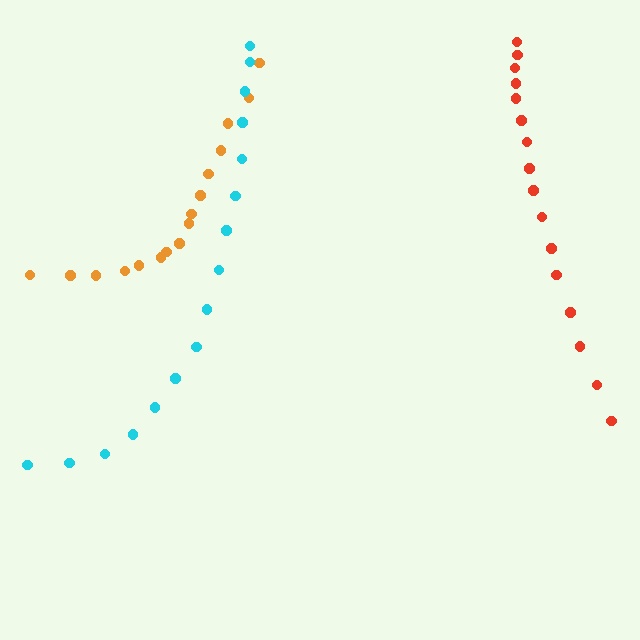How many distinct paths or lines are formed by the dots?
There are 3 distinct paths.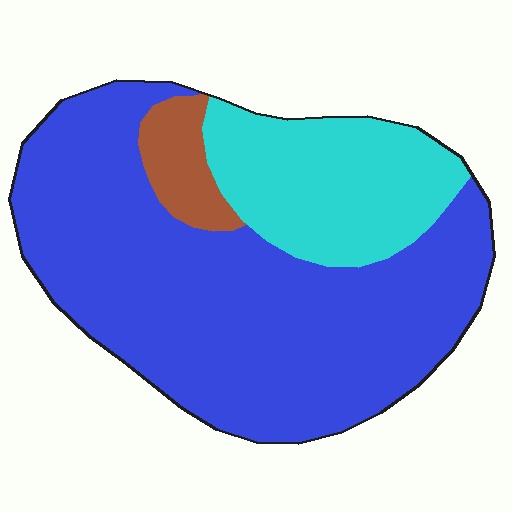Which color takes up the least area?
Brown, at roughly 5%.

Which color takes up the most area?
Blue, at roughly 70%.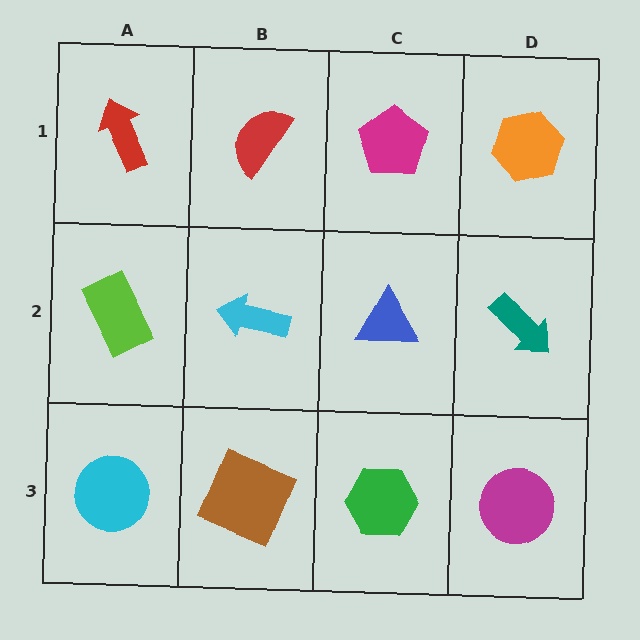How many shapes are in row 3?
4 shapes.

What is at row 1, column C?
A magenta pentagon.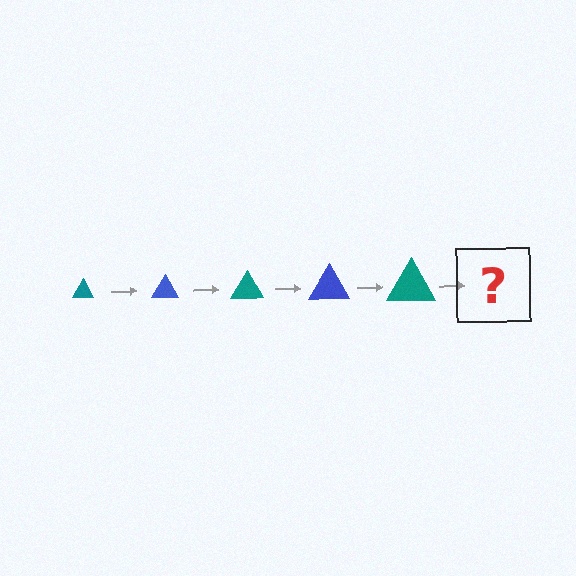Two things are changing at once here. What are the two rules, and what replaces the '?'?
The two rules are that the triangle grows larger each step and the color cycles through teal and blue. The '?' should be a blue triangle, larger than the previous one.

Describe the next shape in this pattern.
It should be a blue triangle, larger than the previous one.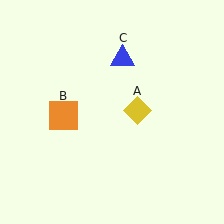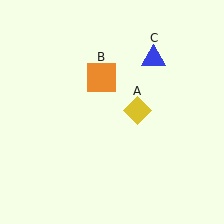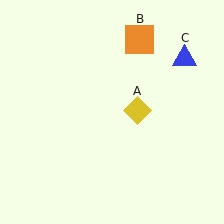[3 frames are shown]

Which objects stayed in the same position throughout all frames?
Yellow diamond (object A) remained stationary.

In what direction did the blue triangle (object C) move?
The blue triangle (object C) moved right.